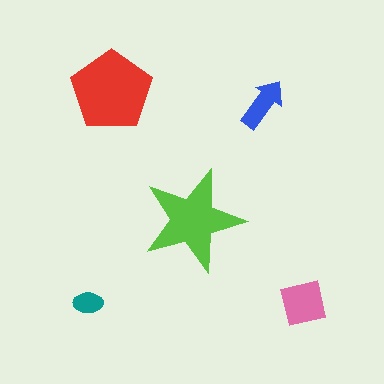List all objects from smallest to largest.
The teal ellipse, the blue arrow, the pink square, the lime star, the red pentagon.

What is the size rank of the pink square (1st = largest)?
3rd.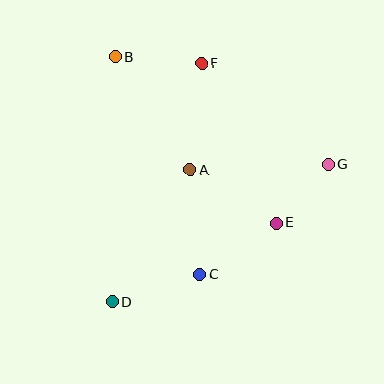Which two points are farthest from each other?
Points D and G are farthest from each other.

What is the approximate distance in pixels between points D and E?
The distance between D and E is approximately 182 pixels.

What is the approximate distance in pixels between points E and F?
The distance between E and F is approximately 176 pixels.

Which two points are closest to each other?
Points E and G are closest to each other.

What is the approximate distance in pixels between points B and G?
The distance between B and G is approximately 239 pixels.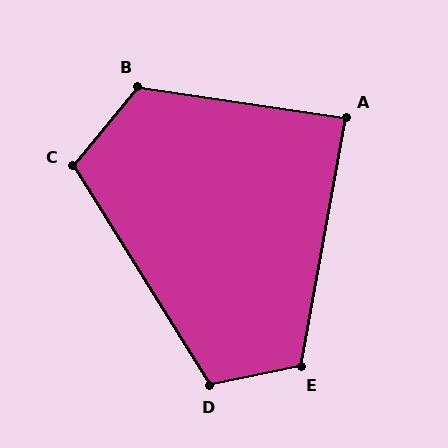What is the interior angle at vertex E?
Approximately 112 degrees (obtuse).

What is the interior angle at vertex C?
Approximately 109 degrees (obtuse).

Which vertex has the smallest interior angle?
A, at approximately 88 degrees.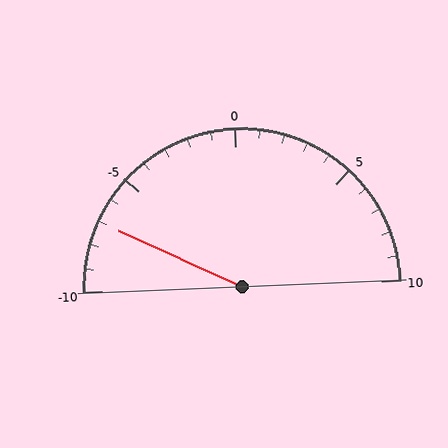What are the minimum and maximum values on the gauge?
The gauge ranges from -10 to 10.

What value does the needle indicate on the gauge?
The needle indicates approximately -7.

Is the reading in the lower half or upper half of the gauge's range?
The reading is in the lower half of the range (-10 to 10).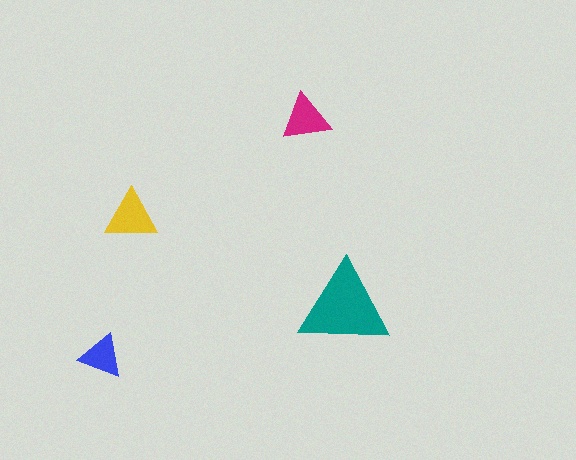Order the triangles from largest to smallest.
the teal one, the yellow one, the magenta one, the blue one.